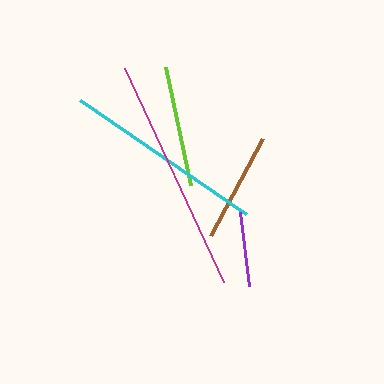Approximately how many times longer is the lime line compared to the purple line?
The lime line is approximately 1.6 times the length of the purple line.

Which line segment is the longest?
The magenta line is the longest at approximately 236 pixels.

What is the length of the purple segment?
The purple segment is approximately 74 pixels long.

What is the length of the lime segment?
The lime segment is approximately 121 pixels long.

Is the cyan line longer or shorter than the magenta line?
The magenta line is longer than the cyan line.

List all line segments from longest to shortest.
From longest to shortest: magenta, cyan, lime, brown, purple.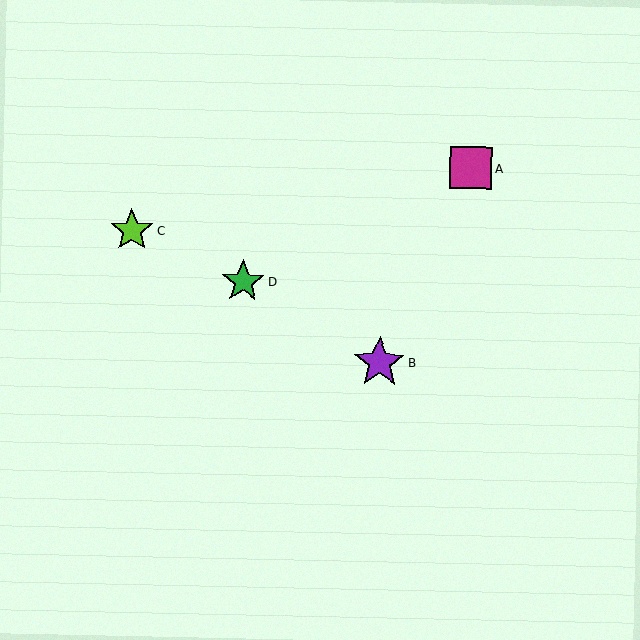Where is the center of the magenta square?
The center of the magenta square is at (471, 168).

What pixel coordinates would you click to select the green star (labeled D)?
Click at (243, 281) to select the green star D.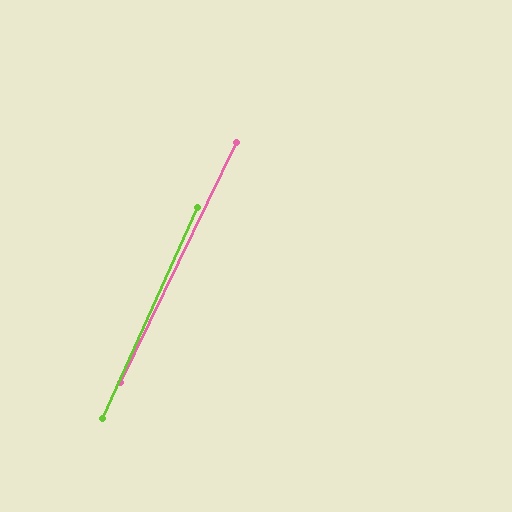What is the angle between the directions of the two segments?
Approximately 2 degrees.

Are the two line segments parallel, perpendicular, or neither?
Parallel — their directions differ by only 1.7°.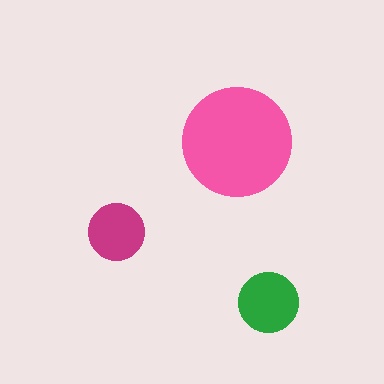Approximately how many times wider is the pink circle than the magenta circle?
About 2 times wider.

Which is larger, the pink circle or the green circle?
The pink one.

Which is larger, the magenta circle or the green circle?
The green one.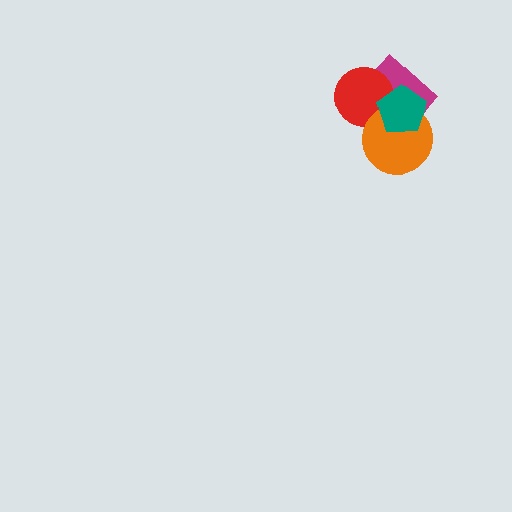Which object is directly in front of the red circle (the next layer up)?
The orange circle is directly in front of the red circle.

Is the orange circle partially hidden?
Yes, it is partially covered by another shape.